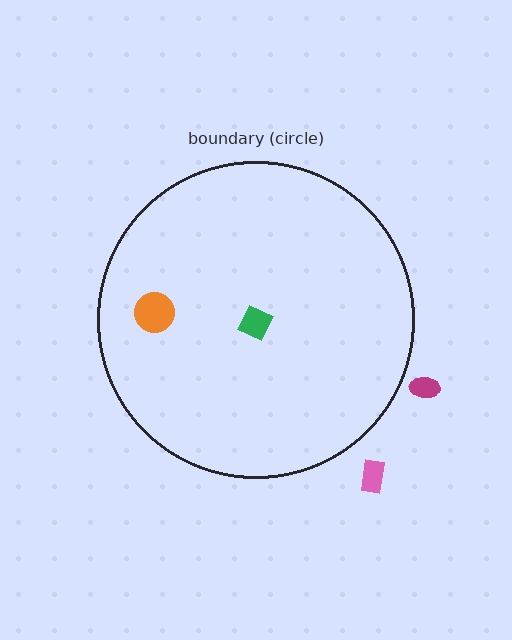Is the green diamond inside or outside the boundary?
Inside.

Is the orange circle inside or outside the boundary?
Inside.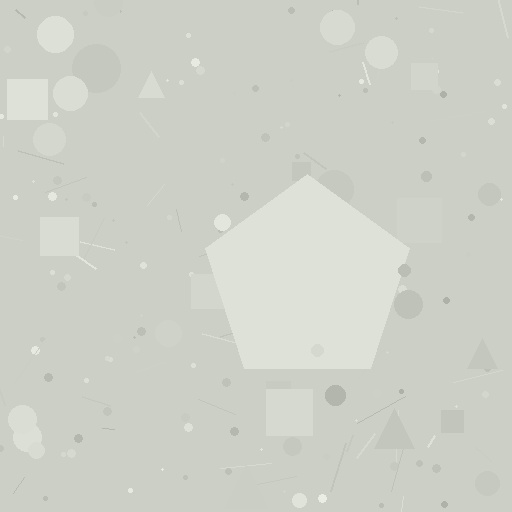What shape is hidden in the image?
A pentagon is hidden in the image.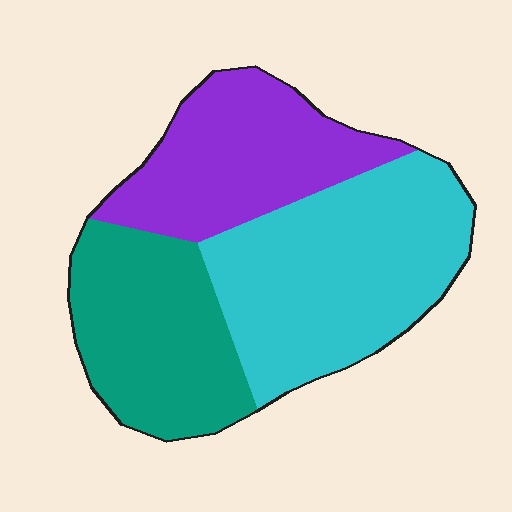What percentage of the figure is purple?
Purple covers around 30% of the figure.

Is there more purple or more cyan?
Cyan.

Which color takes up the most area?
Cyan, at roughly 40%.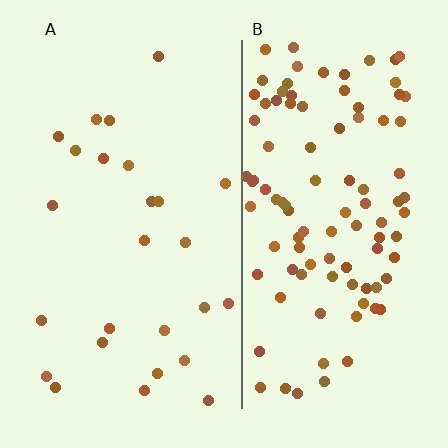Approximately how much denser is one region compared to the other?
Approximately 4.0× — region B over region A.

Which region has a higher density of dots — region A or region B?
B (the right).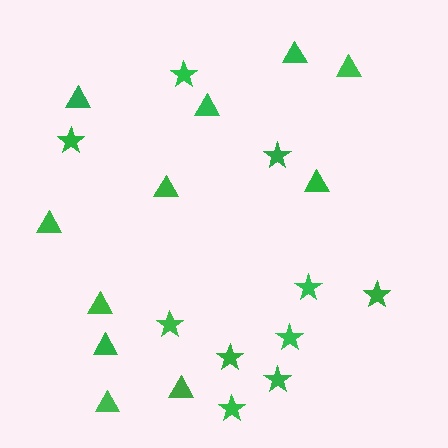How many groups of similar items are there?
There are 2 groups: one group of stars (10) and one group of triangles (11).